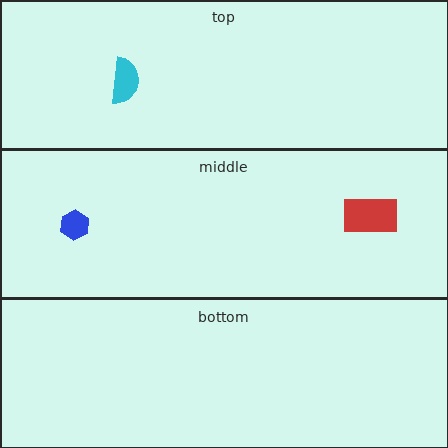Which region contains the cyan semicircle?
The top region.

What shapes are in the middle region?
The red rectangle, the blue hexagon.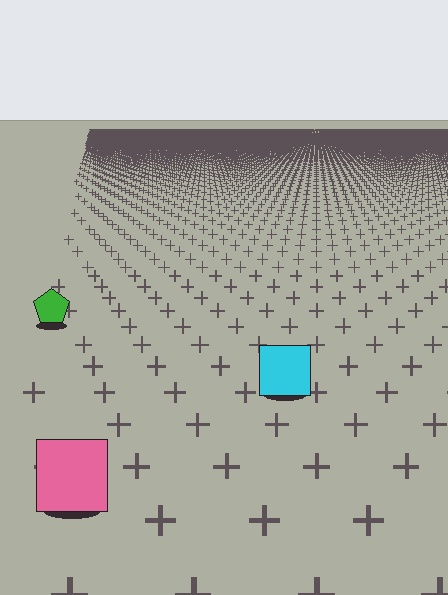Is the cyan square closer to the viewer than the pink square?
No. The pink square is closer — you can tell from the texture gradient: the ground texture is coarser near it.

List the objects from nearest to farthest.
From nearest to farthest: the pink square, the cyan square, the green pentagon.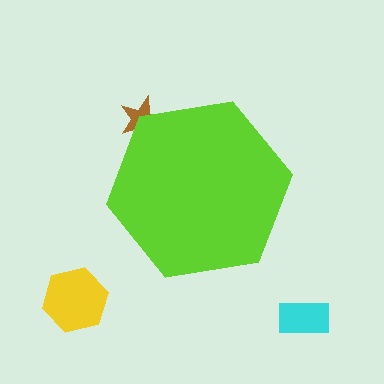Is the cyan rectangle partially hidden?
No, the cyan rectangle is fully visible.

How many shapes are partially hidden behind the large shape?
1 shape is partially hidden.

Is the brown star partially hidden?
Yes, the brown star is partially hidden behind the lime hexagon.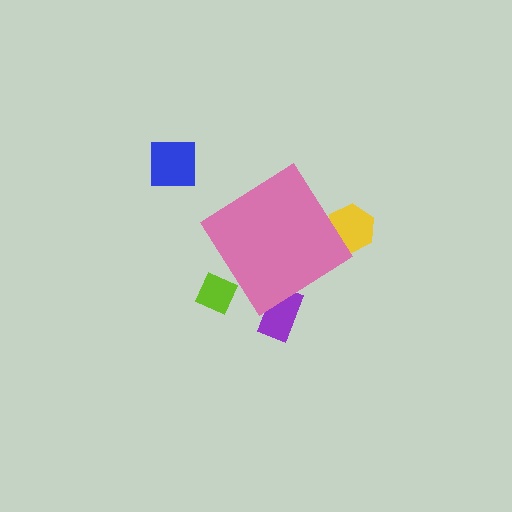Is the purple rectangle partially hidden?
Yes, the purple rectangle is partially hidden behind the pink diamond.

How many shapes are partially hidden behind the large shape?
3 shapes are partially hidden.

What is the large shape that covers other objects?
A pink diamond.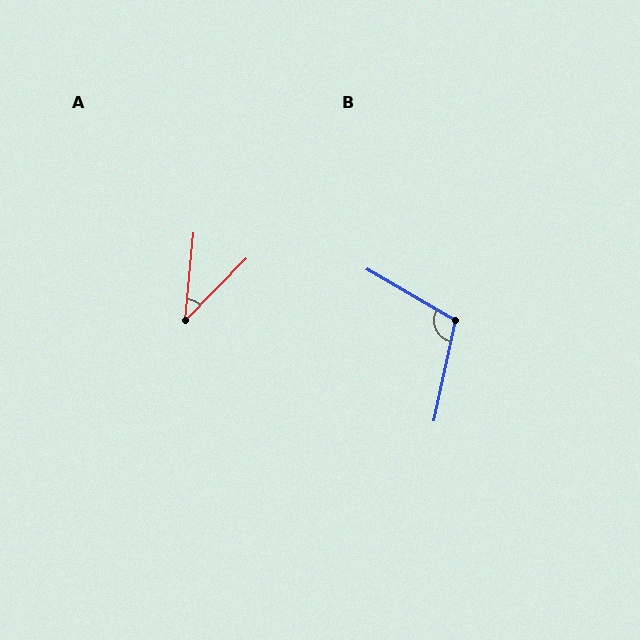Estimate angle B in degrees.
Approximately 108 degrees.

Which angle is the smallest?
A, at approximately 39 degrees.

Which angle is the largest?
B, at approximately 108 degrees.